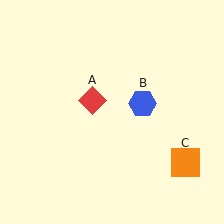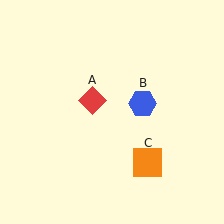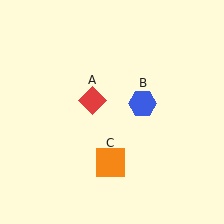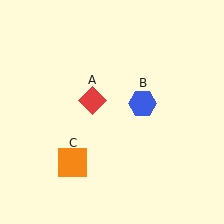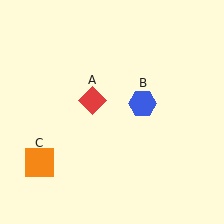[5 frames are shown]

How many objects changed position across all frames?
1 object changed position: orange square (object C).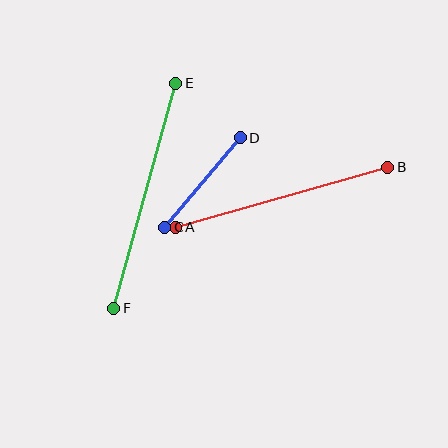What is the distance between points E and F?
The distance is approximately 233 pixels.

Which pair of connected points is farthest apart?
Points E and F are farthest apart.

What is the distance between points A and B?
The distance is approximately 221 pixels.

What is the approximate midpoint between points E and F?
The midpoint is at approximately (145, 196) pixels.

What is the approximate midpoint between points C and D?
The midpoint is at approximately (203, 182) pixels.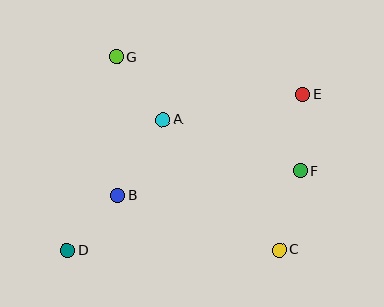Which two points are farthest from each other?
Points D and E are farthest from each other.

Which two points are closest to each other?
Points B and D are closest to each other.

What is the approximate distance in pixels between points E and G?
The distance between E and G is approximately 190 pixels.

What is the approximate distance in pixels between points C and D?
The distance between C and D is approximately 211 pixels.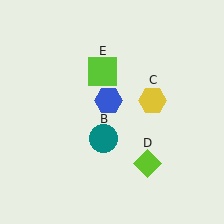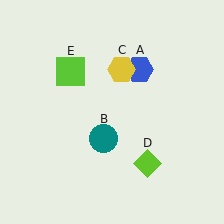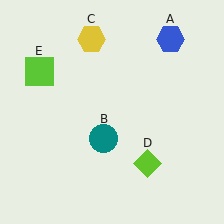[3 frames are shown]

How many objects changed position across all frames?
3 objects changed position: blue hexagon (object A), yellow hexagon (object C), lime square (object E).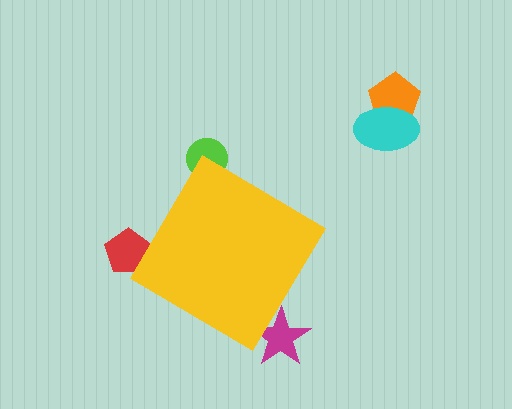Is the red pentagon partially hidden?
Yes, the red pentagon is partially hidden behind the yellow diamond.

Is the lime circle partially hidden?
Yes, the lime circle is partially hidden behind the yellow diamond.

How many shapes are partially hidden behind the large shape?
3 shapes are partially hidden.